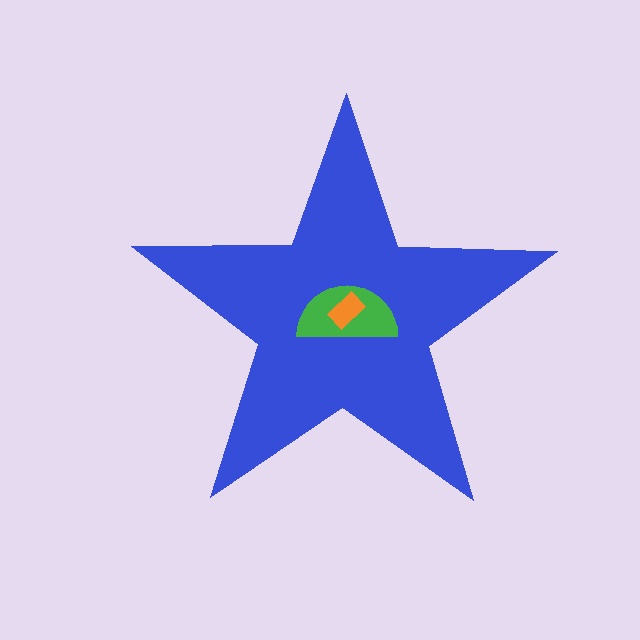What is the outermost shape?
The blue star.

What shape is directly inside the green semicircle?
The orange rectangle.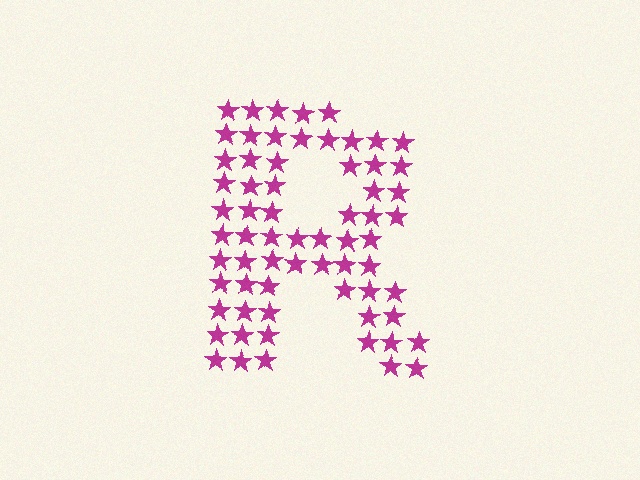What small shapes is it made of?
It is made of small stars.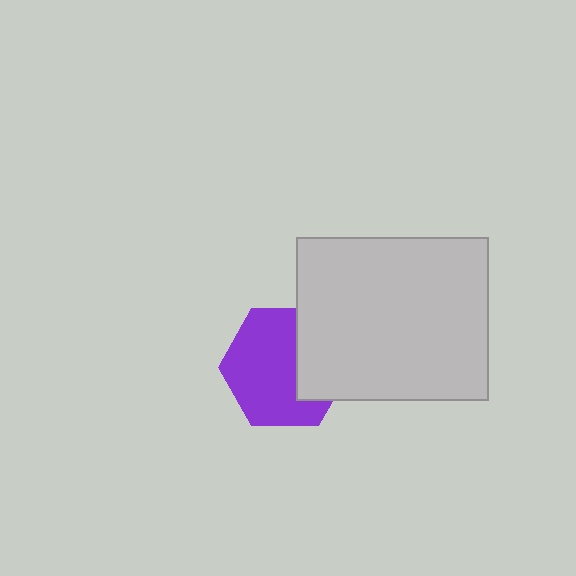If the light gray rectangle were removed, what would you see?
You would see the complete purple hexagon.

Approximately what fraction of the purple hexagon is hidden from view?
Roughly 34% of the purple hexagon is hidden behind the light gray rectangle.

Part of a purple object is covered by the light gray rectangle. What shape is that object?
It is a hexagon.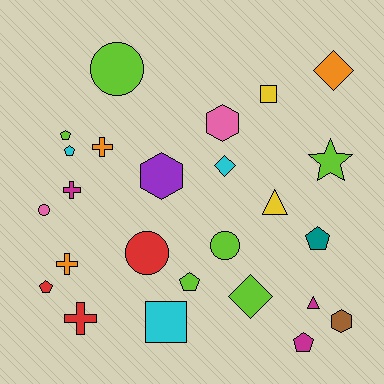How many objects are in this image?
There are 25 objects.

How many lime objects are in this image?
There are 6 lime objects.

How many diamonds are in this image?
There are 3 diamonds.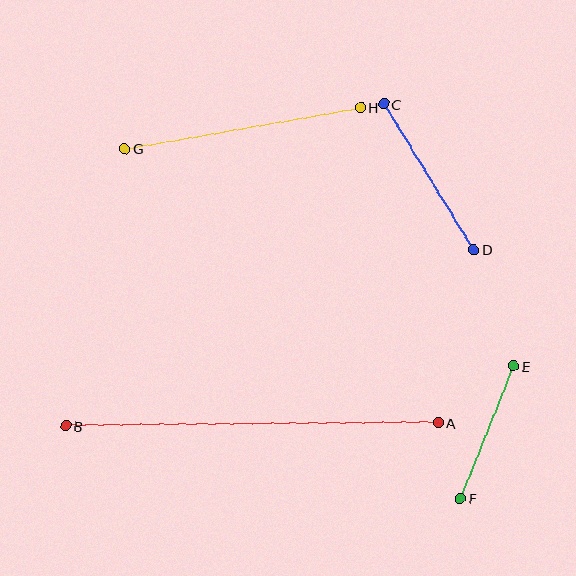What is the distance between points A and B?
The distance is approximately 373 pixels.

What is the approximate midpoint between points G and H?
The midpoint is at approximately (243, 128) pixels.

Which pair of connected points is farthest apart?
Points A and B are farthest apart.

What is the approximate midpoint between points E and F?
The midpoint is at approximately (487, 432) pixels.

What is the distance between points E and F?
The distance is approximately 143 pixels.